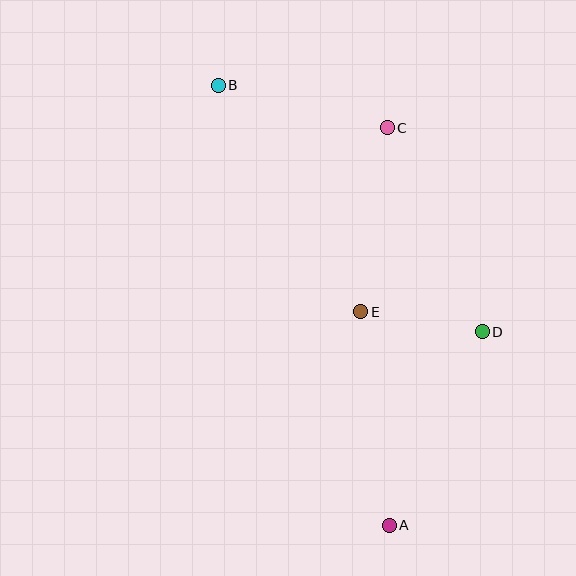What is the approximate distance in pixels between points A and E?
The distance between A and E is approximately 216 pixels.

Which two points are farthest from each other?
Points A and B are farthest from each other.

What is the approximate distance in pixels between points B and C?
The distance between B and C is approximately 174 pixels.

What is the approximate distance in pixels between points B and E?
The distance between B and E is approximately 268 pixels.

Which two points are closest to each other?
Points D and E are closest to each other.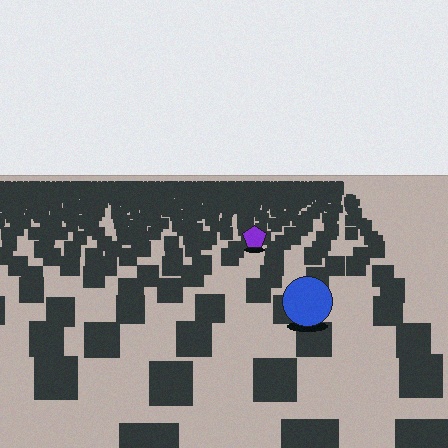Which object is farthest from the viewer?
The purple pentagon is farthest from the viewer. It appears smaller and the ground texture around it is denser.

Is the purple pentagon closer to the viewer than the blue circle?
No. The blue circle is closer — you can tell from the texture gradient: the ground texture is coarser near it.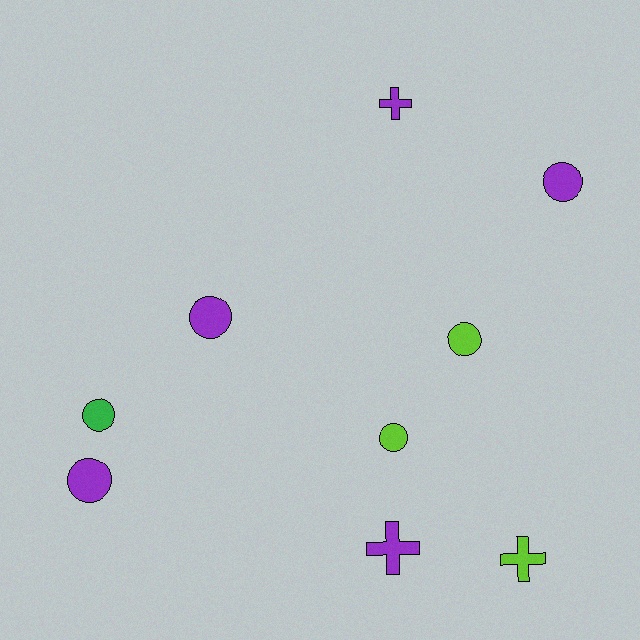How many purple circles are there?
There are 3 purple circles.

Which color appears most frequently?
Purple, with 5 objects.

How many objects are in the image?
There are 9 objects.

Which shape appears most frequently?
Circle, with 6 objects.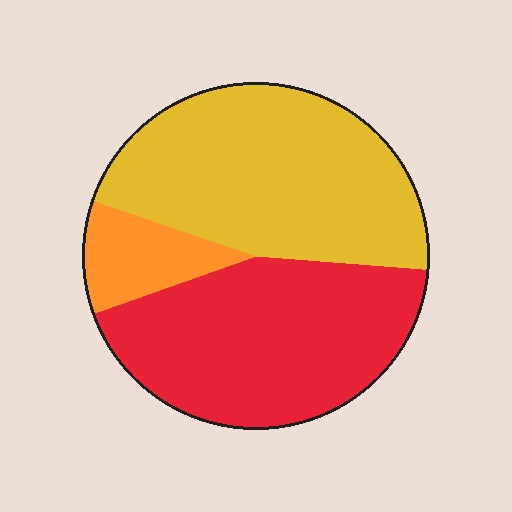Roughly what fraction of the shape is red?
Red covers 43% of the shape.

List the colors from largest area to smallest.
From largest to smallest: yellow, red, orange.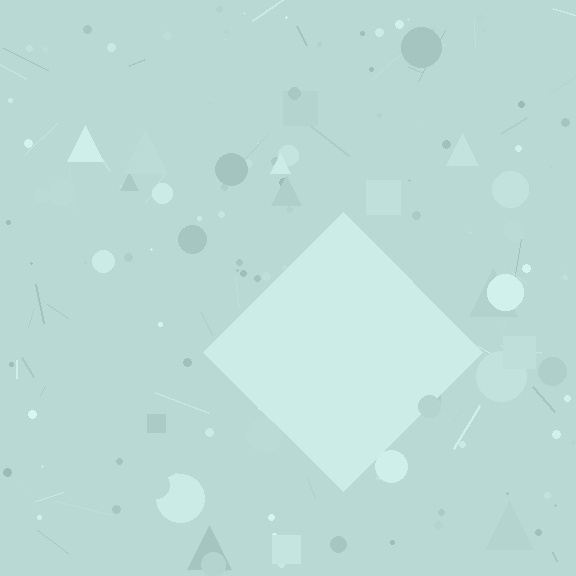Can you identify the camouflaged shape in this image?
The camouflaged shape is a diamond.